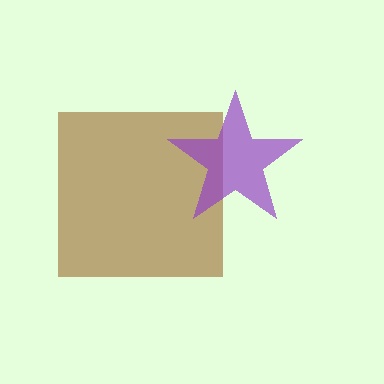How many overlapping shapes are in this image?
There are 2 overlapping shapes in the image.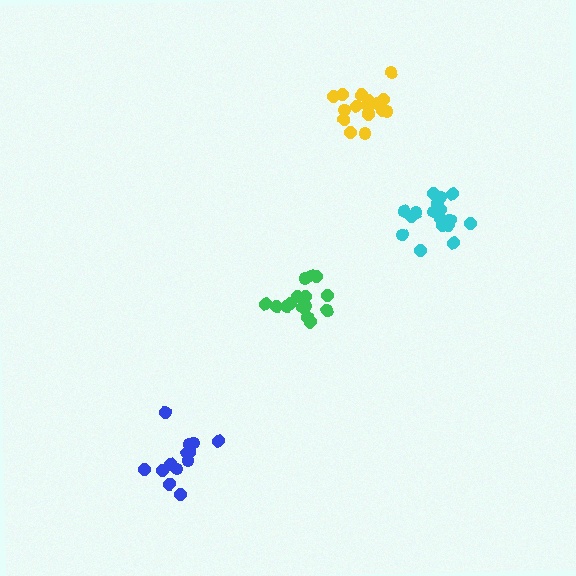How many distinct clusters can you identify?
There are 4 distinct clusters.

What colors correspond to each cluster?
The clusters are colored: green, yellow, cyan, blue.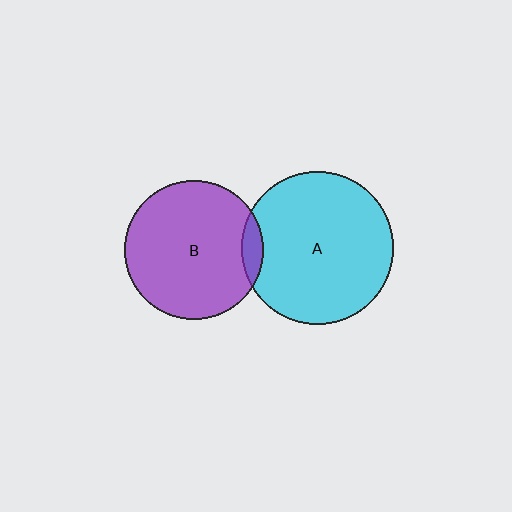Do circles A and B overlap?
Yes.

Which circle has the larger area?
Circle A (cyan).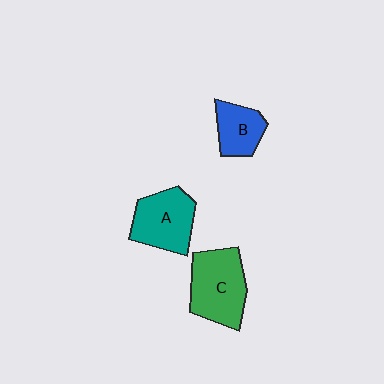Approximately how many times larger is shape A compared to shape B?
Approximately 1.5 times.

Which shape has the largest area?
Shape C (green).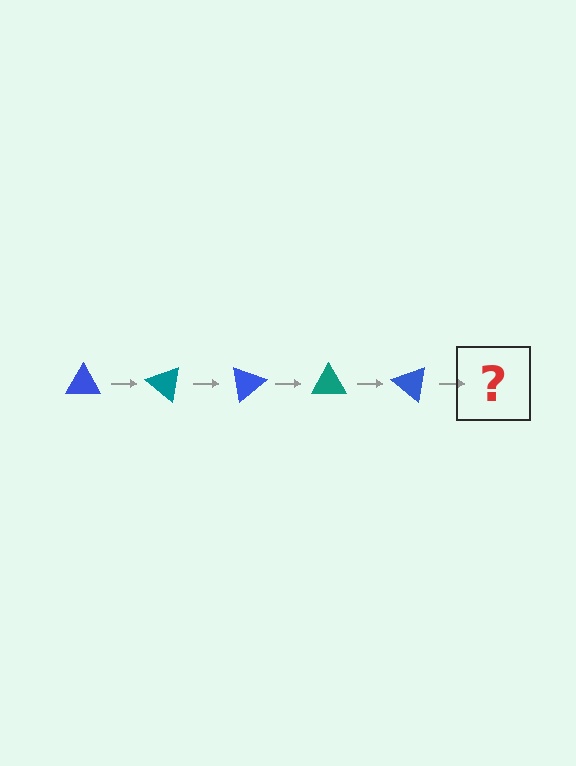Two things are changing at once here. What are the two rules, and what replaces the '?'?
The two rules are that it rotates 40 degrees each step and the color cycles through blue and teal. The '?' should be a teal triangle, rotated 200 degrees from the start.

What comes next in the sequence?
The next element should be a teal triangle, rotated 200 degrees from the start.